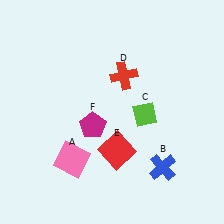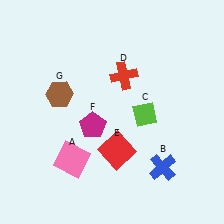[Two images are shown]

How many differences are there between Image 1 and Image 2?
There is 1 difference between the two images.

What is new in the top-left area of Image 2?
A brown hexagon (G) was added in the top-left area of Image 2.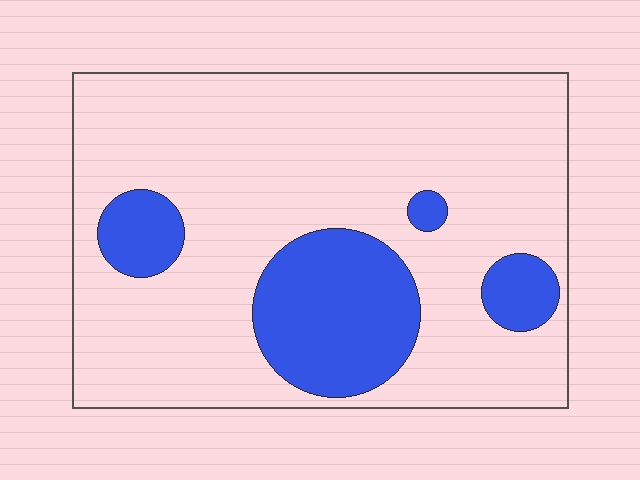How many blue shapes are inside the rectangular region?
4.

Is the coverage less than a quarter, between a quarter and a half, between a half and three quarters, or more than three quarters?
Less than a quarter.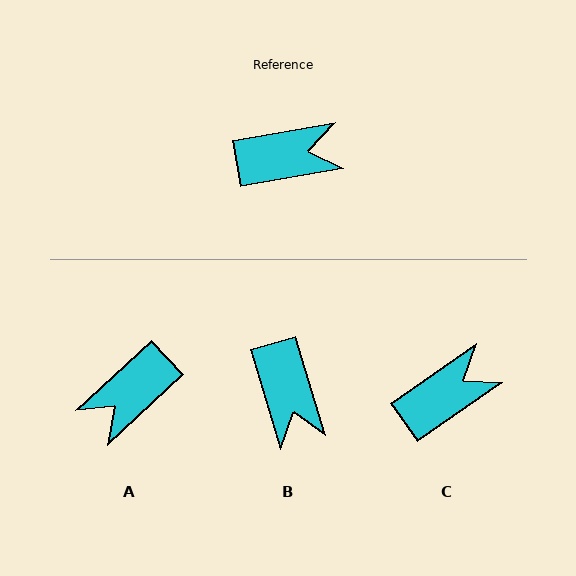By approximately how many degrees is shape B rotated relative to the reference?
Approximately 83 degrees clockwise.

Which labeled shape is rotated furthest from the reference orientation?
A, about 147 degrees away.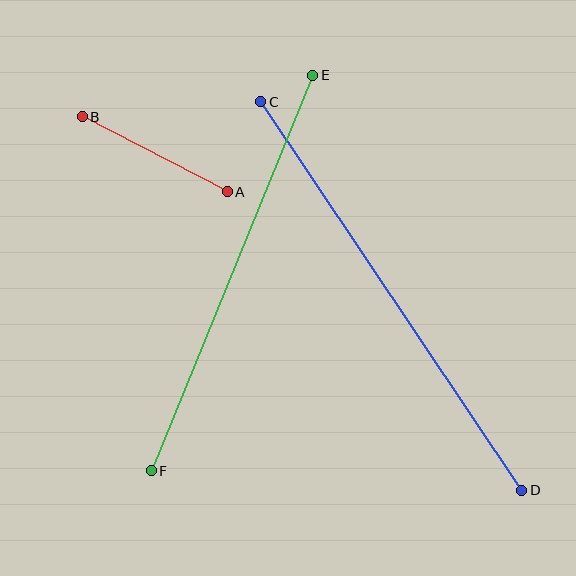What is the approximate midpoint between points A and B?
The midpoint is at approximately (155, 154) pixels.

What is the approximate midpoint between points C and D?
The midpoint is at approximately (391, 296) pixels.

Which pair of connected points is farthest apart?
Points C and D are farthest apart.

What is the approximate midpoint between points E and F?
The midpoint is at approximately (232, 273) pixels.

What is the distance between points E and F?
The distance is approximately 428 pixels.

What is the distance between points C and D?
The distance is approximately 468 pixels.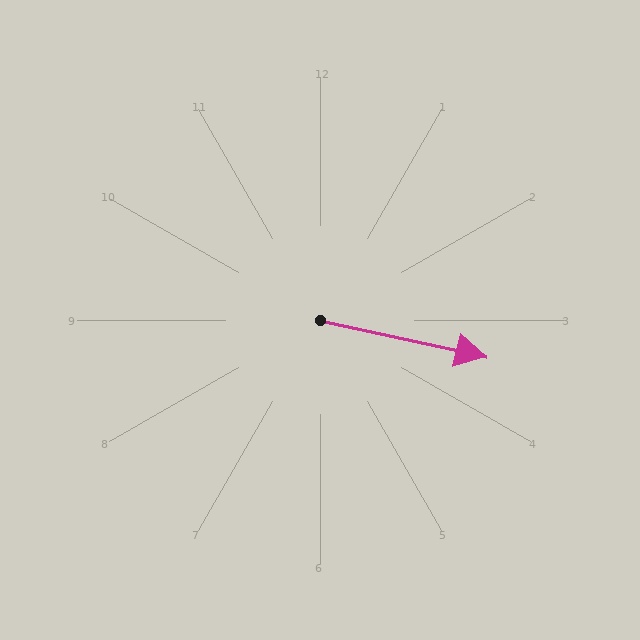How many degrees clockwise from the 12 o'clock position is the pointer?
Approximately 102 degrees.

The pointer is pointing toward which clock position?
Roughly 3 o'clock.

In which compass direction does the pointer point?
East.